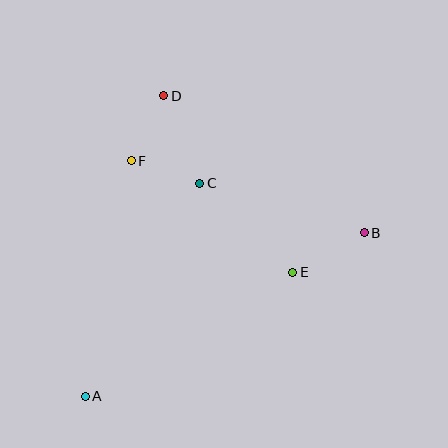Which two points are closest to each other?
Points C and F are closest to each other.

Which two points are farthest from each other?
Points A and B are farthest from each other.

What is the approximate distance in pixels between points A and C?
The distance between A and C is approximately 242 pixels.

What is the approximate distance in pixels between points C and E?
The distance between C and E is approximately 129 pixels.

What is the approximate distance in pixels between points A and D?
The distance between A and D is approximately 311 pixels.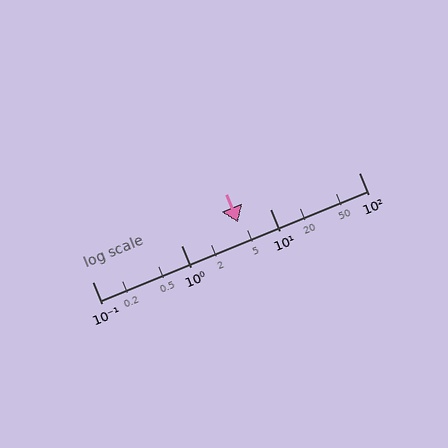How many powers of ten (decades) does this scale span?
The scale spans 3 decades, from 0.1 to 100.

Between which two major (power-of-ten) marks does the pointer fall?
The pointer is between 1 and 10.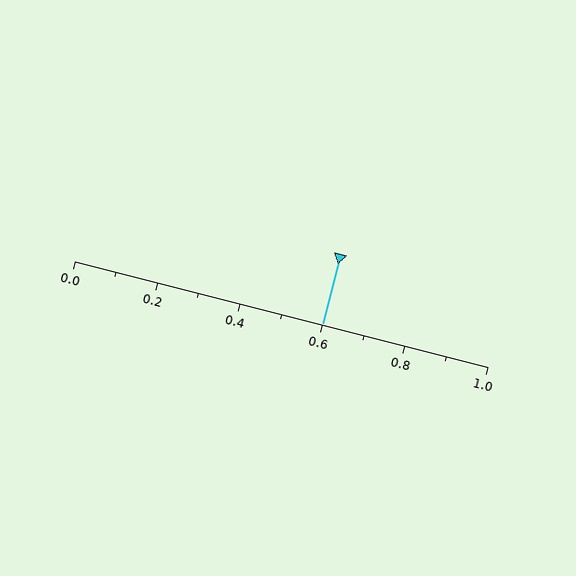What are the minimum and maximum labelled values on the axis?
The axis runs from 0.0 to 1.0.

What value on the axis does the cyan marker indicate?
The marker indicates approximately 0.6.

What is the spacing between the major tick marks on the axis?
The major ticks are spaced 0.2 apart.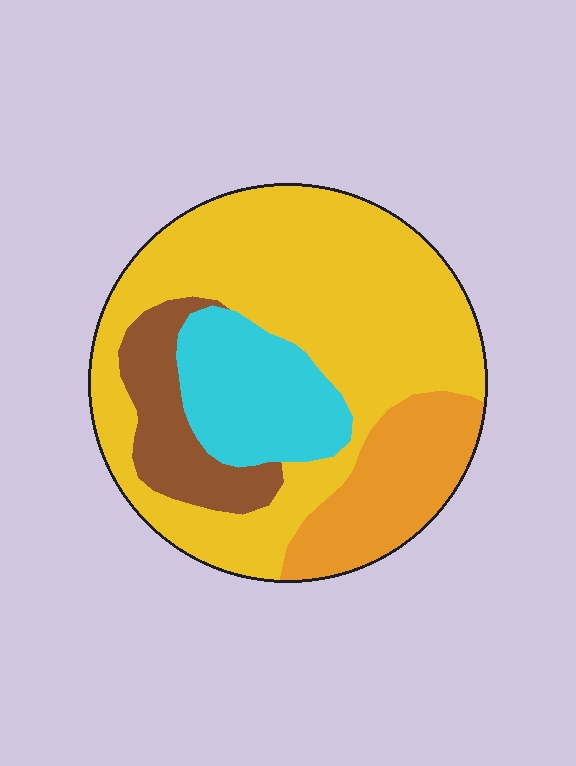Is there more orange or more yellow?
Yellow.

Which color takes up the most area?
Yellow, at roughly 55%.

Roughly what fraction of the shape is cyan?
Cyan takes up less than a sixth of the shape.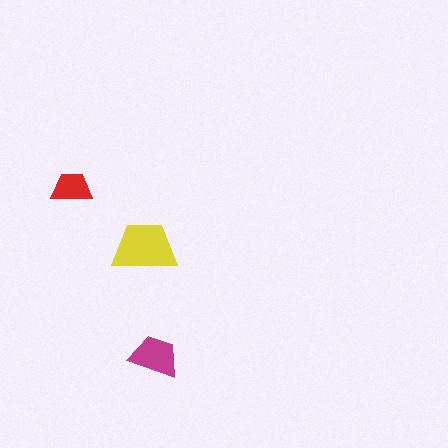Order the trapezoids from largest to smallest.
the yellow one, the magenta one, the red one.